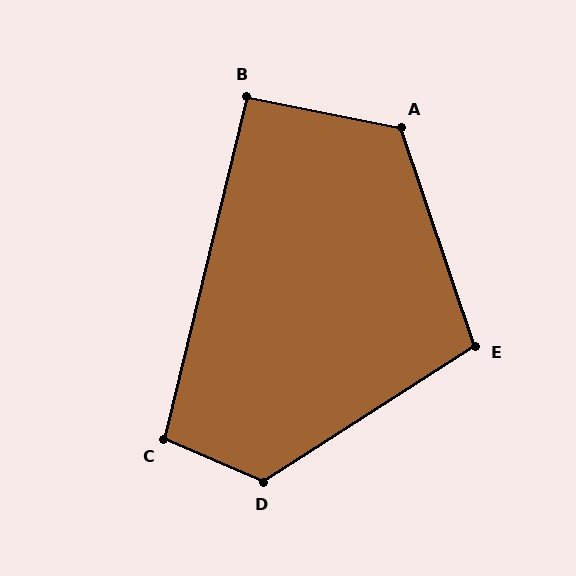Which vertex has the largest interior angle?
D, at approximately 124 degrees.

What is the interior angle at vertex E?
Approximately 104 degrees (obtuse).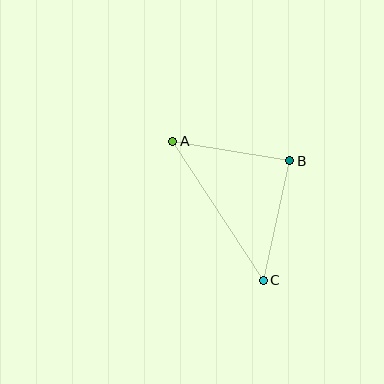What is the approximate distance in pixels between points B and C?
The distance between B and C is approximately 122 pixels.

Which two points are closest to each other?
Points A and B are closest to each other.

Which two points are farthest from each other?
Points A and C are farthest from each other.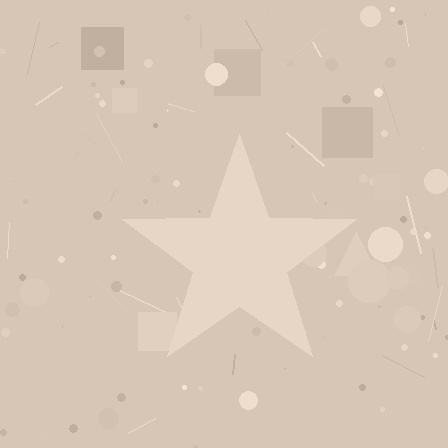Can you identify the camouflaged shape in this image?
The camouflaged shape is a star.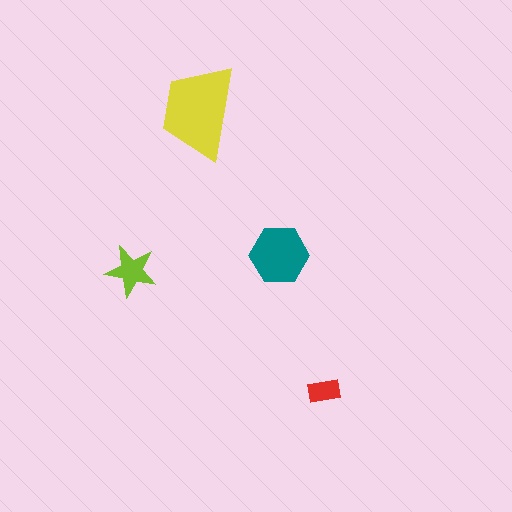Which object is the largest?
The yellow trapezoid.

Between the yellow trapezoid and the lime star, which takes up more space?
The yellow trapezoid.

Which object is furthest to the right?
The red rectangle is rightmost.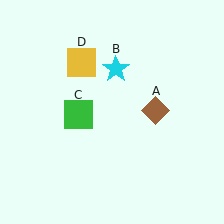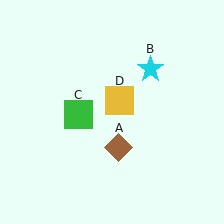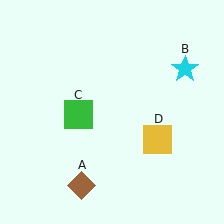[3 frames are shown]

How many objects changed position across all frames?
3 objects changed position: brown diamond (object A), cyan star (object B), yellow square (object D).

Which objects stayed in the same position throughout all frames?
Green square (object C) remained stationary.